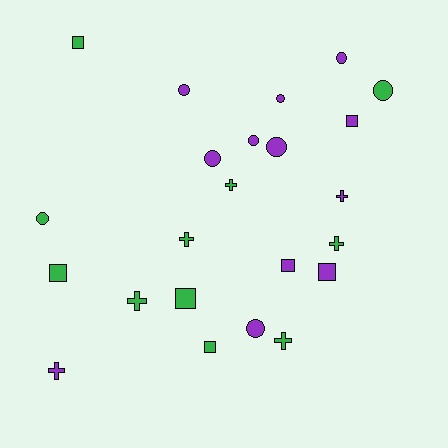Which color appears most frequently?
Purple, with 12 objects.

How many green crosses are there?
There are 5 green crosses.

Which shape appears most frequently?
Circle, with 9 objects.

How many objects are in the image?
There are 23 objects.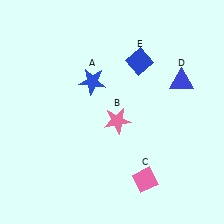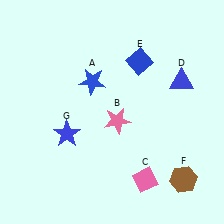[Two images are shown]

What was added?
A brown hexagon (F), a blue star (G) were added in Image 2.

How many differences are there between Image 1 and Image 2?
There are 2 differences between the two images.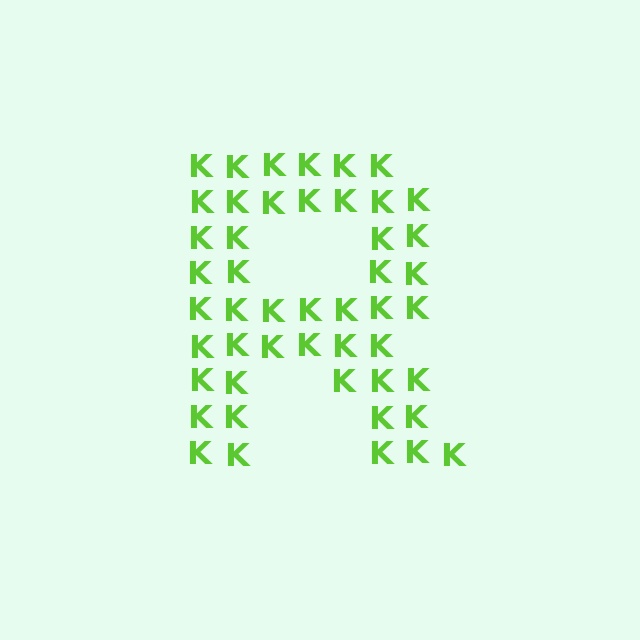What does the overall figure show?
The overall figure shows the letter R.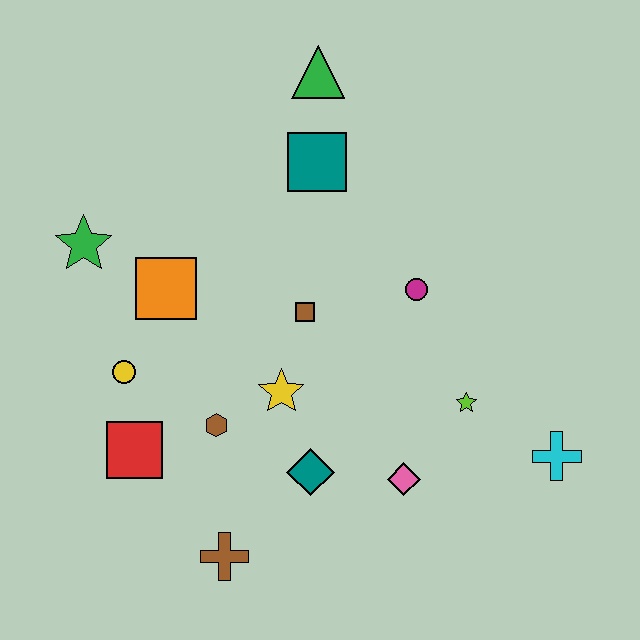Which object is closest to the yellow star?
The brown hexagon is closest to the yellow star.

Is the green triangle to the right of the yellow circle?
Yes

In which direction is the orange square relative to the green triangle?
The orange square is below the green triangle.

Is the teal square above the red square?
Yes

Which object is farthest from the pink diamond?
The green triangle is farthest from the pink diamond.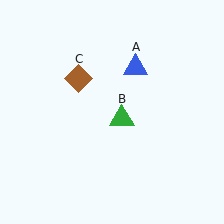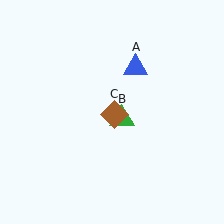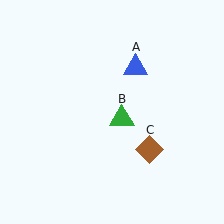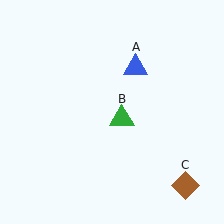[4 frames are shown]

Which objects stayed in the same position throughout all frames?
Blue triangle (object A) and green triangle (object B) remained stationary.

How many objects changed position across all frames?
1 object changed position: brown diamond (object C).